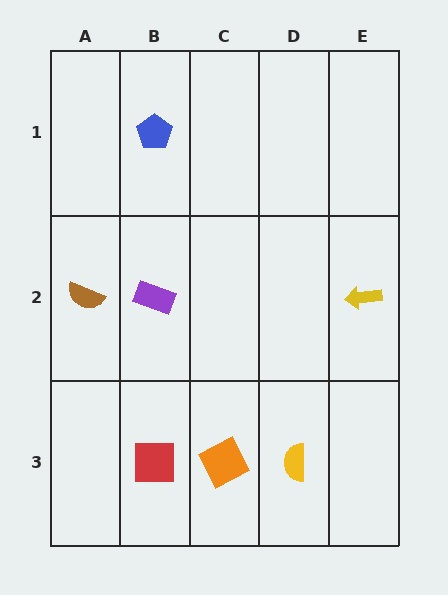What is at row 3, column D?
A yellow semicircle.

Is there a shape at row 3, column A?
No, that cell is empty.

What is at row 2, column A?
A brown semicircle.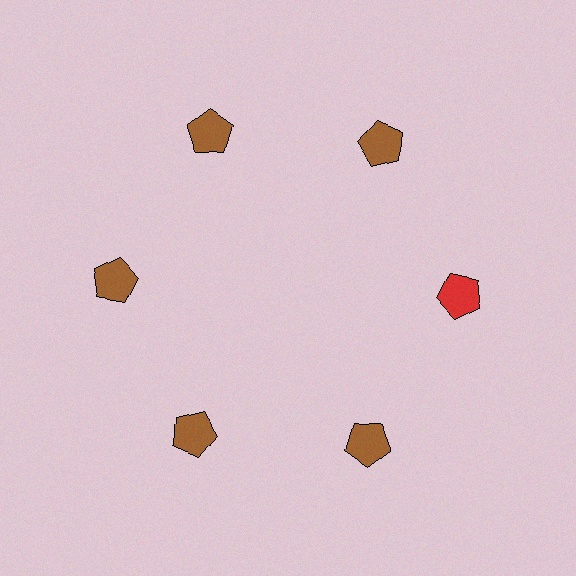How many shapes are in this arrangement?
There are 6 shapes arranged in a ring pattern.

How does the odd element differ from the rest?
It has a different color: red instead of brown.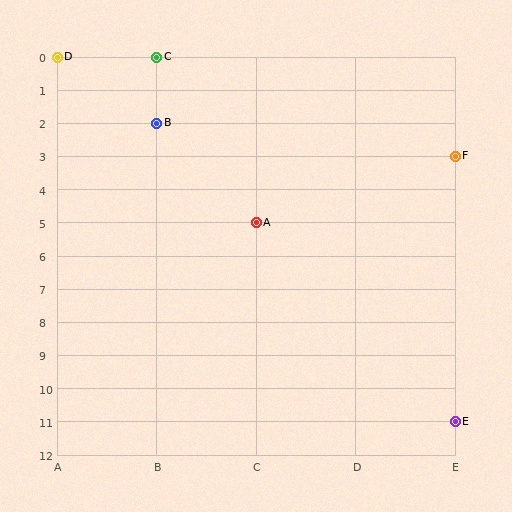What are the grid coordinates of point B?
Point B is at grid coordinates (B, 2).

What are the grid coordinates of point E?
Point E is at grid coordinates (E, 11).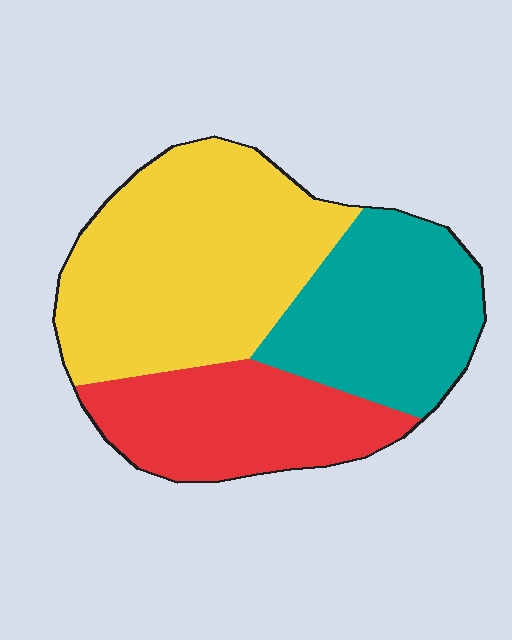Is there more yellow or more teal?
Yellow.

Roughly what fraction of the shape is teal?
Teal takes up about one quarter (1/4) of the shape.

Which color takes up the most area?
Yellow, at roughly 45%.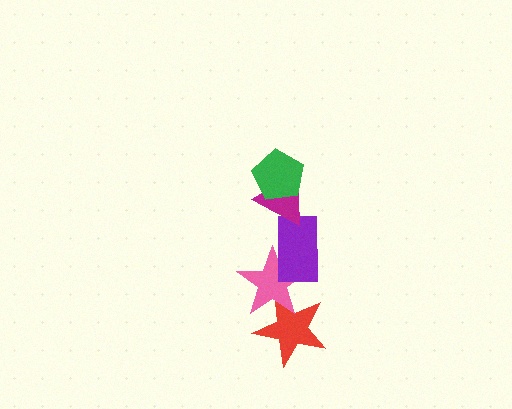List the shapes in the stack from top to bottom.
From top to bottom: the green pentagon, the magenta triangle, the purple rectangle, the pink star, the red star.